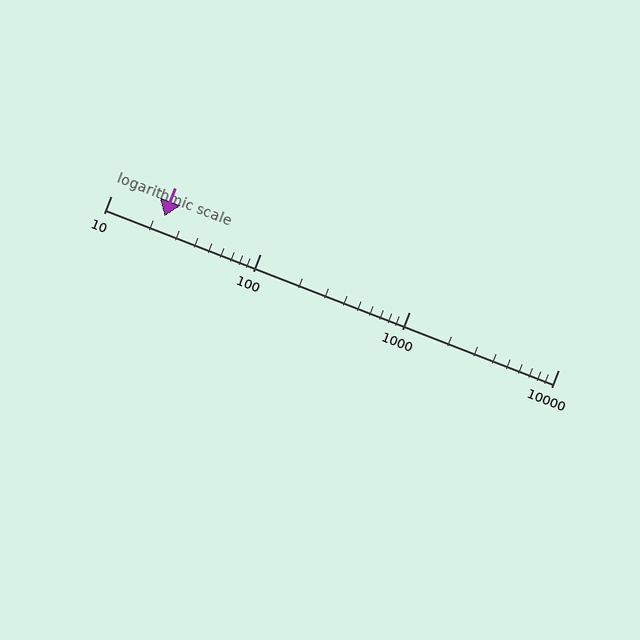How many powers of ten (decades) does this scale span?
The scale spans 3 decades, from 10 to 10000.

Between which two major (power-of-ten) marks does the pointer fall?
The pointer is between 10 and 100.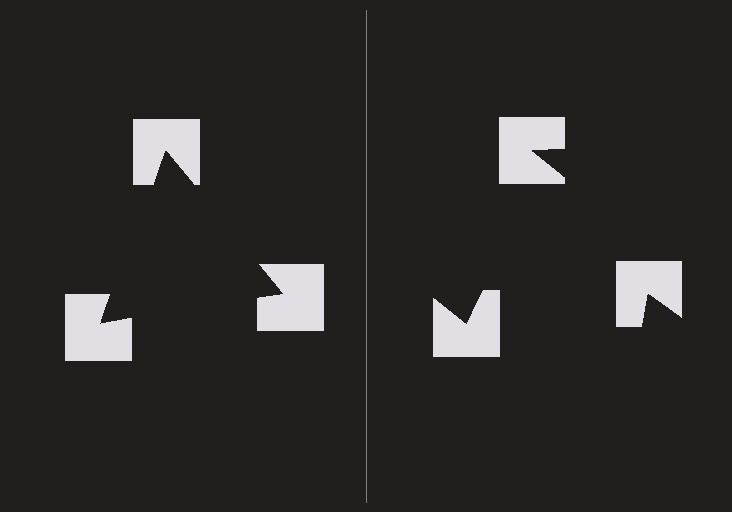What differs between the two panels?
The notched squares are positioned identically on both sides; only the wedge orientations differ. On the left they align to a triangle; on the right they are misaligned.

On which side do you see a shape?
An illusory triangle appears on the left side. On the right side the wedge cuts are rotated, so no coherent shape forms.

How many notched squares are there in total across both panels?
6 — 3 on each side.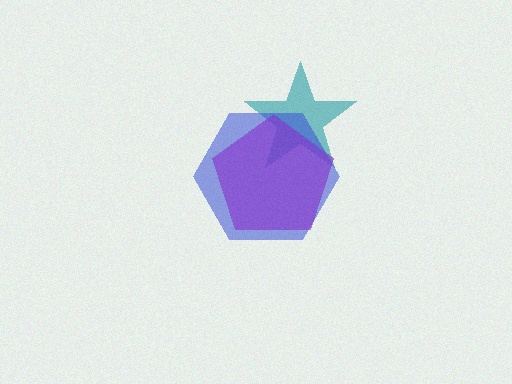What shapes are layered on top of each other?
The layered shapes are: a teal star, a blue hexagon, a purple pentagon.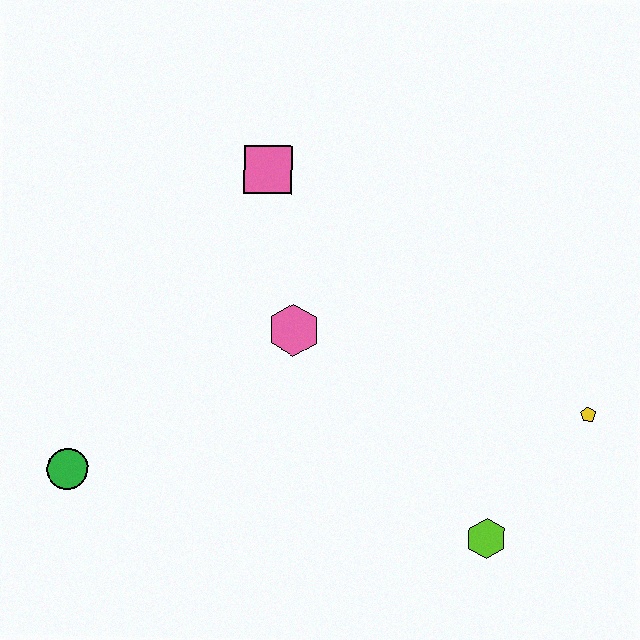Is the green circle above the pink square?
No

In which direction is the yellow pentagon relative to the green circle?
The yellow pentagon is to the right of the green circle.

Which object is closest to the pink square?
The pink hexagon is closest to the pink square.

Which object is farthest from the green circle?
The yellow pentagon is farthest from the green circle.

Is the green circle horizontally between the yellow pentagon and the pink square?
No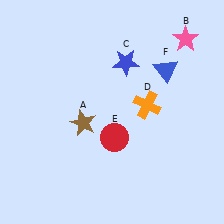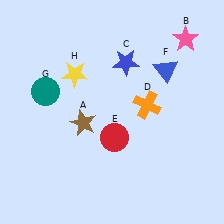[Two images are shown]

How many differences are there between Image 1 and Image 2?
There are 2 differences between the two images.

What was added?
A teal circle (G), a yellow star (H) were added in Image 2.